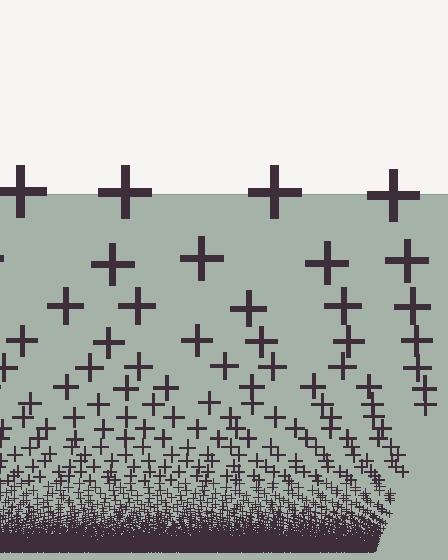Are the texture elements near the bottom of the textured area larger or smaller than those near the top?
Smaller. The gradient is inverted — elements near the bottom are smaller and denser.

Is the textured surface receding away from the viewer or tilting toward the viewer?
The surface appears to tilt toward the viewer. Texture elements get larger and sparser toward the top.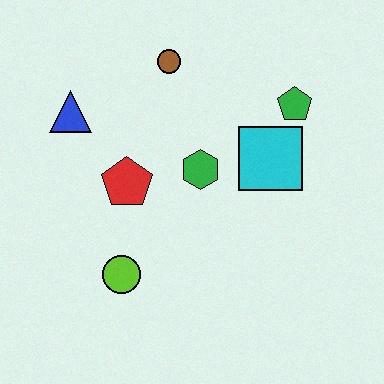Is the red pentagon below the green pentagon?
Yes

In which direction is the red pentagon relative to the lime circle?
The red pentagon is above the lime circle.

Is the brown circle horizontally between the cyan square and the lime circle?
Yes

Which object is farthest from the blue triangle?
The green pentagon is farthest from the blue triangle.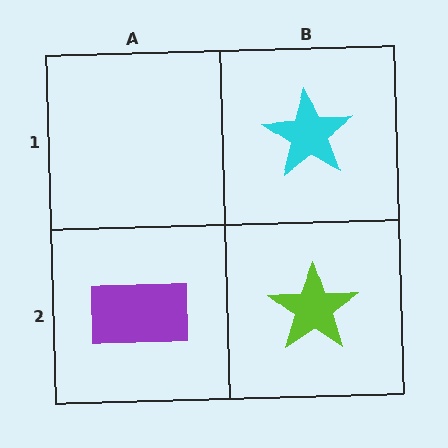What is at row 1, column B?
A cyan star.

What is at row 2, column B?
A lime star.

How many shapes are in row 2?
2 shapes.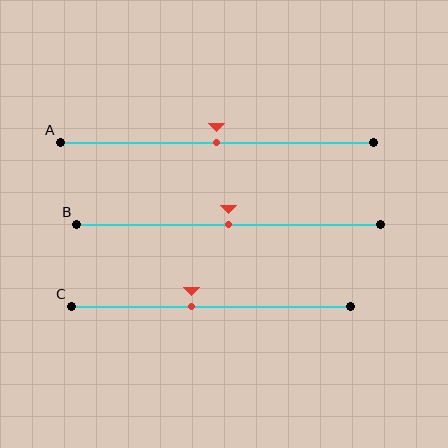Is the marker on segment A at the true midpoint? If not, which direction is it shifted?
Yes, the marker on segment A is at the true midpoint.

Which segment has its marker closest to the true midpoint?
Segment A has its marker closest to the true midpoint.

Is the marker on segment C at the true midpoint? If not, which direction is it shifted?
No, the marker on segment C is shifted to the left by about 7% of the segment length.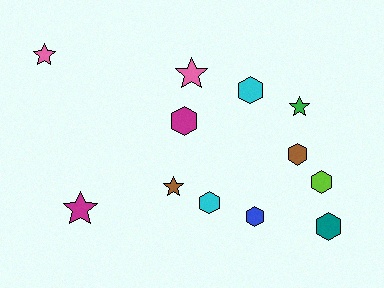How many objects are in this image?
There are 12 objects.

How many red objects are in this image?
There are no red objects.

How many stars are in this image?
There are 5 stars.